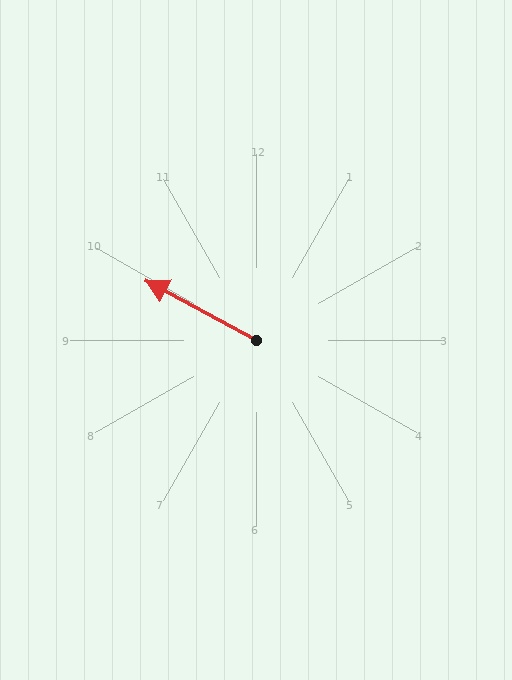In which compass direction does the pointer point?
Northwest.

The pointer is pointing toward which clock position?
Roughly 10 o'clock.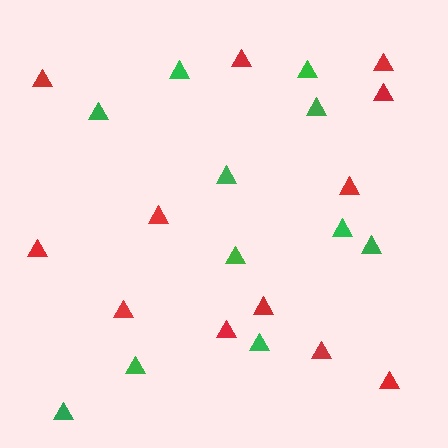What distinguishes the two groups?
There are 2 groups: one group of green triangles (11) and one group of red triangles (12).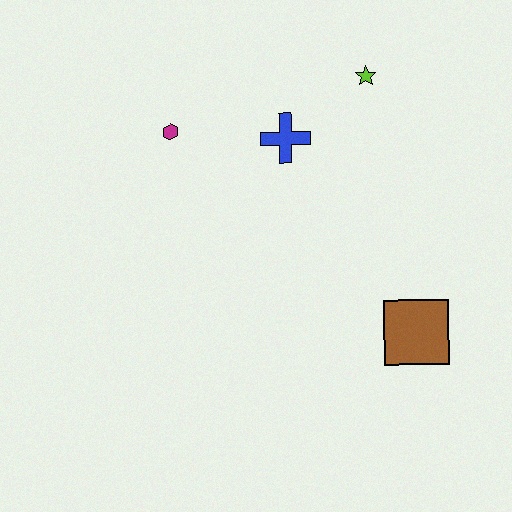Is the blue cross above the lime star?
No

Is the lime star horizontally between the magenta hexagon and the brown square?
Yes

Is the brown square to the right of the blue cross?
Yes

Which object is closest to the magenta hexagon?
The blue cross is closest to the magenta hexagon.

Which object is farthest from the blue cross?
The brown square is farthest from the blue cross.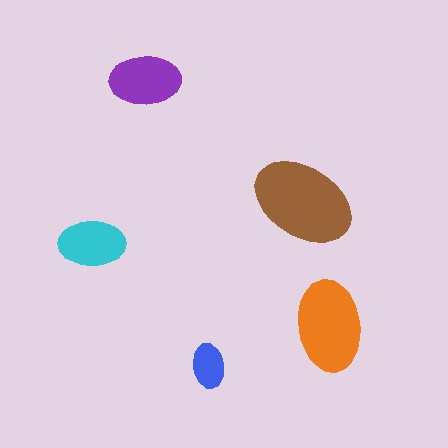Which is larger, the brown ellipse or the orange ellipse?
The brown one.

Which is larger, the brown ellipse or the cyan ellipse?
The brown one.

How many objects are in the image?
There are 5 objects in the image.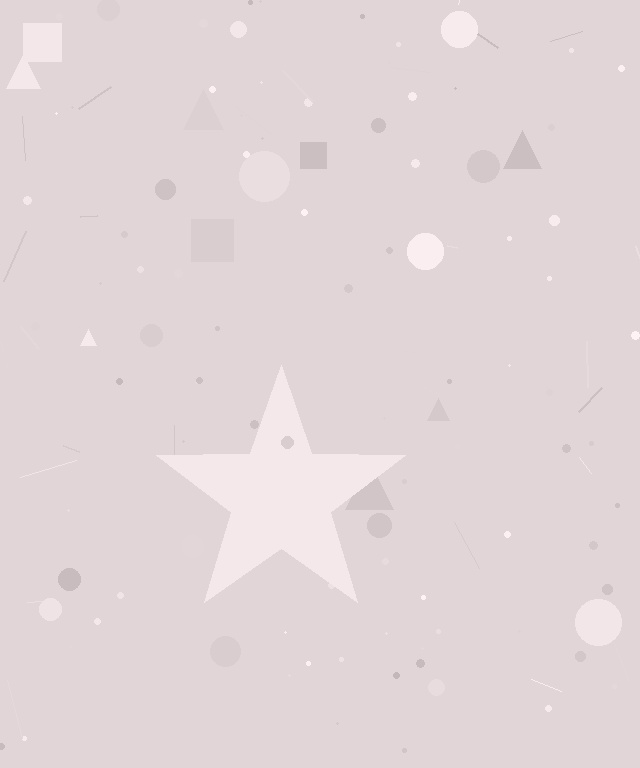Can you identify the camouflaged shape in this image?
The camouflaged shape is a star.